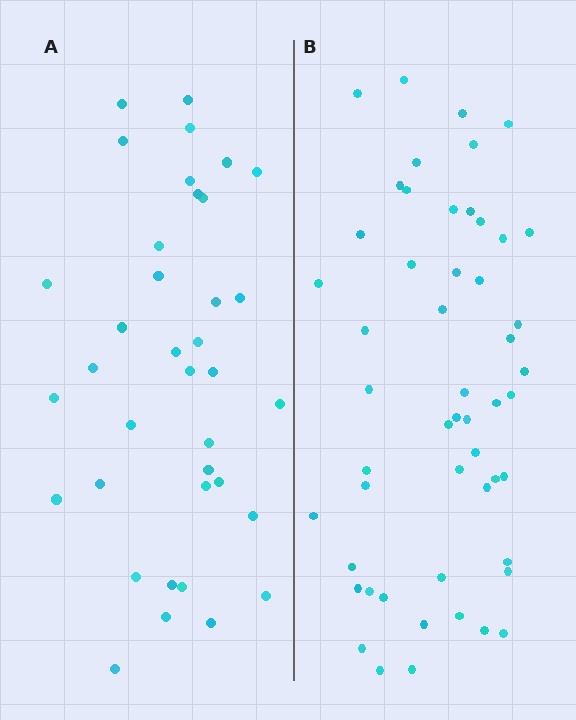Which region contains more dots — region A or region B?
Region B (the right region) has more dots.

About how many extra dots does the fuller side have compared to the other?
Region B has approximately 15 more dots than region A.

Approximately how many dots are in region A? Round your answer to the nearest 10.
About 40 dots. (The exact count is 37, which rounds to 40.)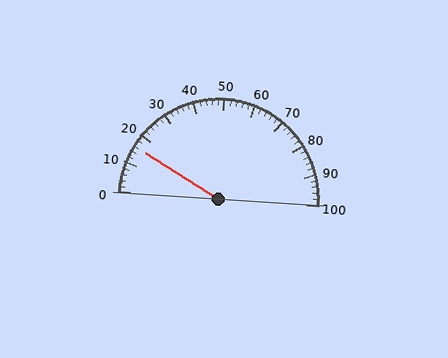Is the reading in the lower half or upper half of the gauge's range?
The reading is in the lower half of the range (0 to 100).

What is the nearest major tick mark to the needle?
The nearest major tick mark is 20.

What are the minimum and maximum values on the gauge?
The gauge ranges from 0 to 100.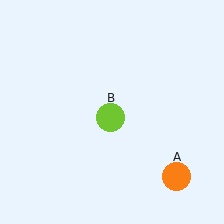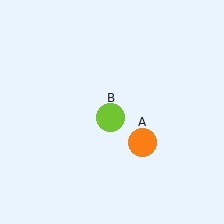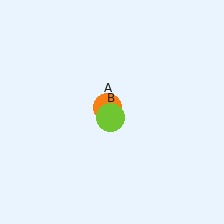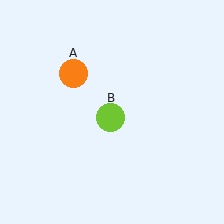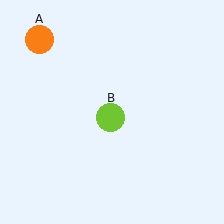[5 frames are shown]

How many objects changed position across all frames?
1 object changed position: orange circle (object A).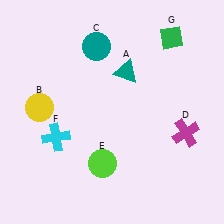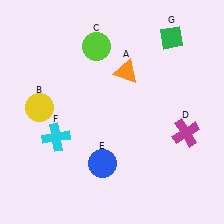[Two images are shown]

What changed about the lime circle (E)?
In Image 1, E is lime. In Image 2, it changed to blue.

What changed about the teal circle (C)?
In Image 1, C is teal. In Image 2, it changed to lime.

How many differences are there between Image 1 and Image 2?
There are 3 differences between the two images.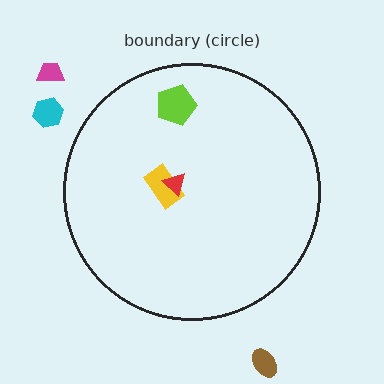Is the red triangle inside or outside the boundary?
Inside.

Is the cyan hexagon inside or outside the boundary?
Outside.